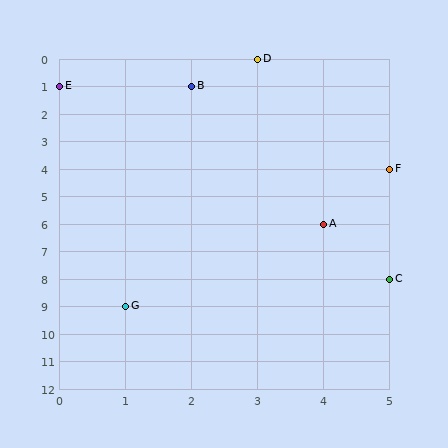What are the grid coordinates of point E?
Point E is at grid coordinates (0, 1).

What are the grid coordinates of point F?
Point F is at grid coordinates (5, 4).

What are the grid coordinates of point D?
Point D is at grid coordinates (3, 0).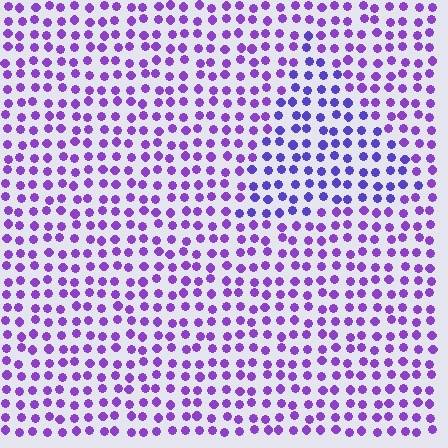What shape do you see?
I see a triangle.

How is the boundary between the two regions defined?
The boundary is defined purely by a slight shift in hue (about 24 degrees). Spacing, size, and orientation are identical on both sides.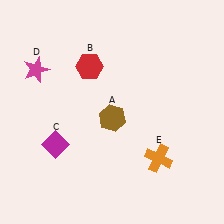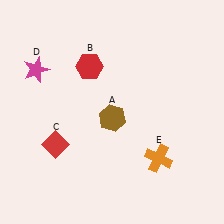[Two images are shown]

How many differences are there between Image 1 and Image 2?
There is 1 difference between the two images.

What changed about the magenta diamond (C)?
In Image 1, C is magenta. In Image 2, it changed to red.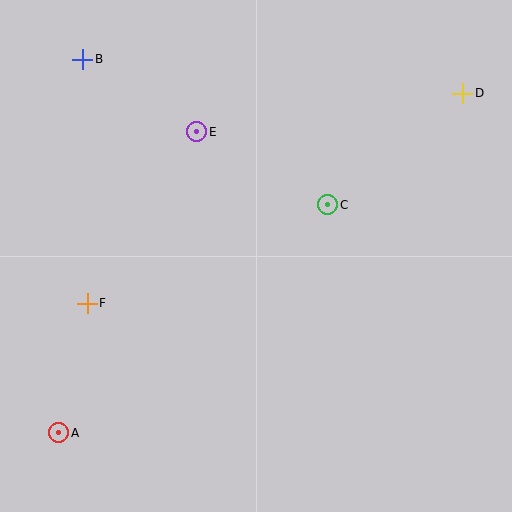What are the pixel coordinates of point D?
Point D is at (463, 93).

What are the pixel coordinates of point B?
Point B is at (83, 59).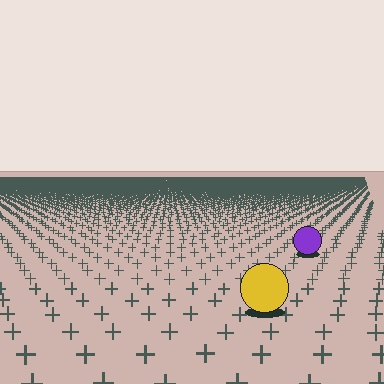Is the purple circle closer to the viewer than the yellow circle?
No. The yellow circle is closer — you can tell from the texture gradient: the ground texture is coarser near it.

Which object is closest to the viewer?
The yellow circle is closest. The texture marks near it are larger and more spread out.